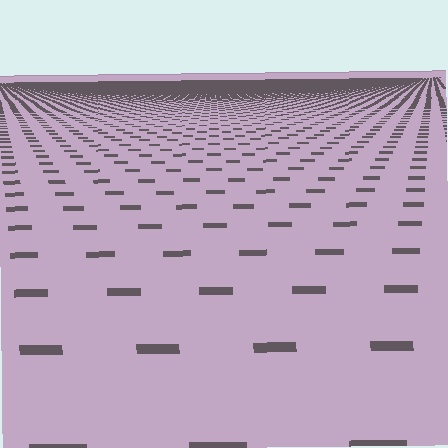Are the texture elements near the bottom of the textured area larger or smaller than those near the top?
Larger. Near the bottom, elements are closer to the viewer and appear at a bigger on-screen size.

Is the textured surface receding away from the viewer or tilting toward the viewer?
The surface is receding away from the viewer. Texture elements get smaller and denser toward the top.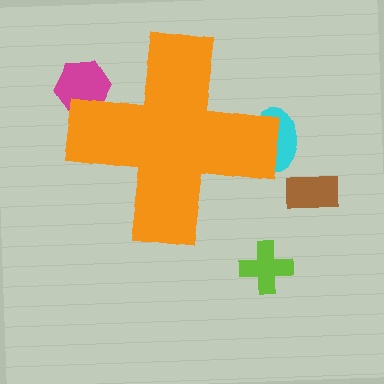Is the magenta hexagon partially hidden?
Yes, the magenta hexagon is partially hidden behind the orange cross.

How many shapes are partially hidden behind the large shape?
2 shapes are partially hidden.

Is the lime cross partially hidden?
No, the lime cross is fully visible.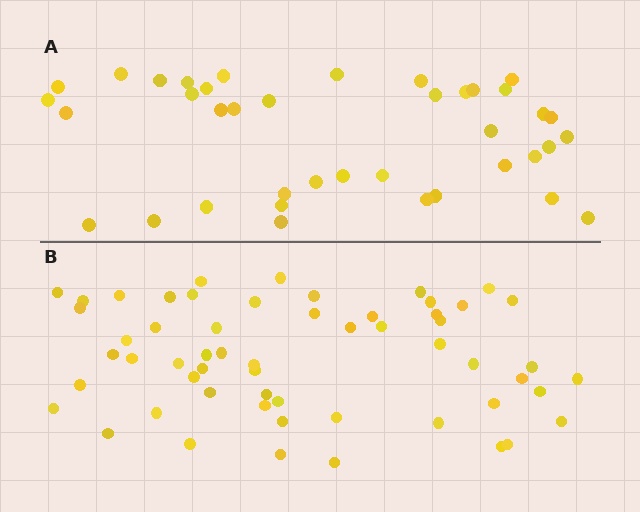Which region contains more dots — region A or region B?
Region B (the bottom region) has more dots.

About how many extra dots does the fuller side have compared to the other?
Region B has approximately 20 more dots than region A.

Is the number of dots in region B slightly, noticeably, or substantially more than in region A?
Region B has substantially more. The ratio is roughly 1.5 to 1.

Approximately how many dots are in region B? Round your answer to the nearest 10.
About 60 dots. (The exact count is 57, which rounds to 60.)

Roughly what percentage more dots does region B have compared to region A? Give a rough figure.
About 45% more.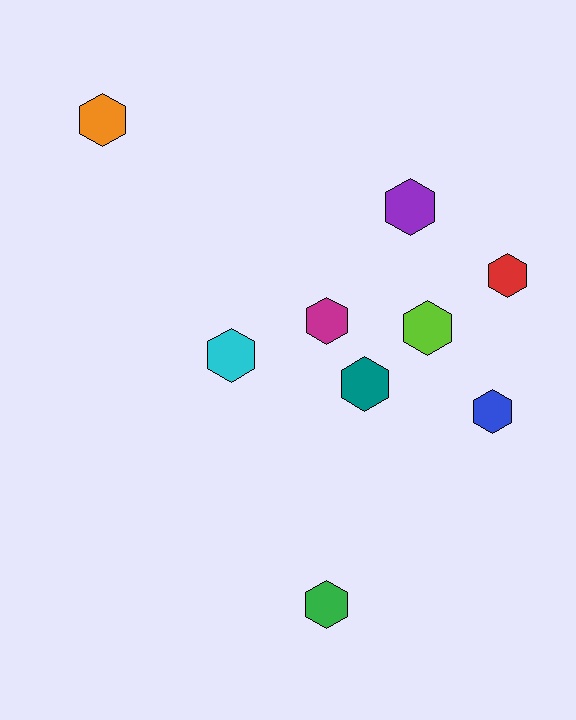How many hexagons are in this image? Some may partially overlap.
There are 9 hexagons.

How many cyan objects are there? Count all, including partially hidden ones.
There is 1 cyan object.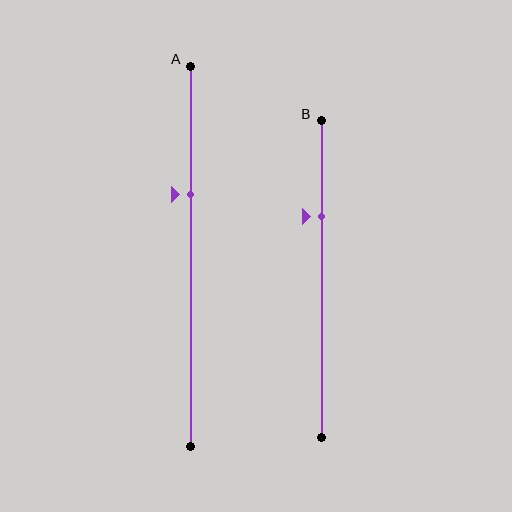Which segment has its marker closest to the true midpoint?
Segment A has its marker closest to the true midpoint.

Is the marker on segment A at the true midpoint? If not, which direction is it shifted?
No, the marker on segment A is shifted upward by about 16% of the segment length.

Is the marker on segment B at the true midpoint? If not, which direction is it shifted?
No, the marker on segment B is shifted upward by about 20% of the segment length.